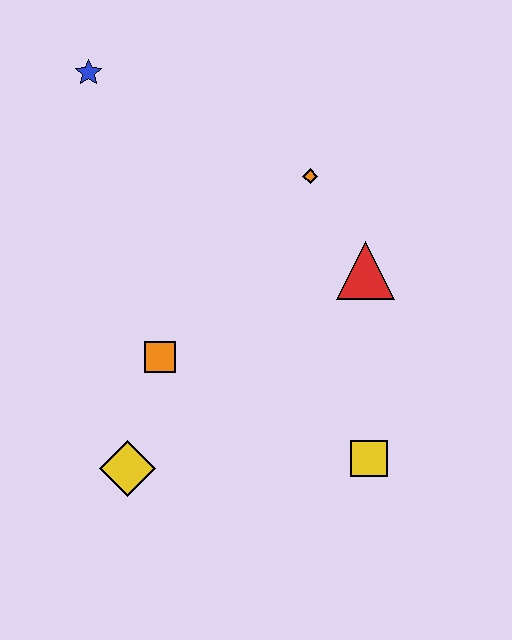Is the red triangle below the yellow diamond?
No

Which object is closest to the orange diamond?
The red triangle is closest to the orange diamond.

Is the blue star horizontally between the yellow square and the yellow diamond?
No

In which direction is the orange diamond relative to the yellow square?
The orange diamond is above the yellow square.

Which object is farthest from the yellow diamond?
The blue star is farthest from the yellow diamond.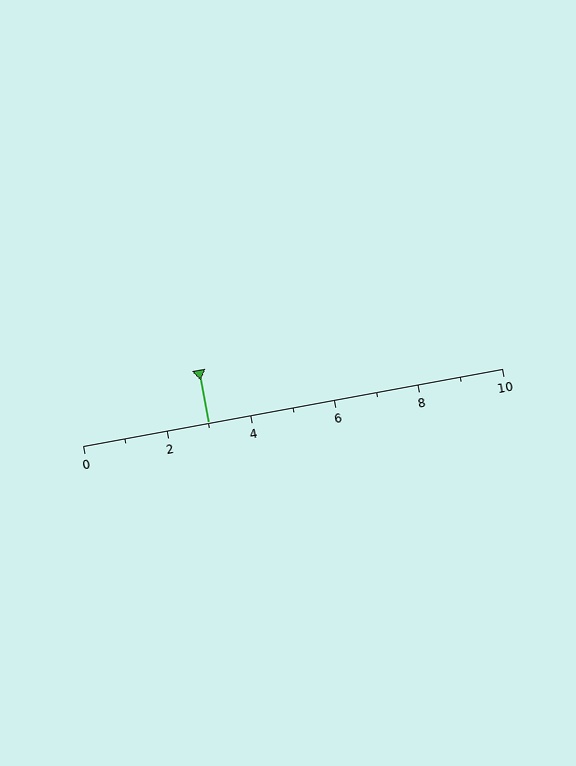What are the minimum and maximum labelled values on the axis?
The axis runs from 0 to 10.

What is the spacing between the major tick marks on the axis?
The major ticks are spaced 2 apart.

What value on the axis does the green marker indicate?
The marker indicates approximately 3.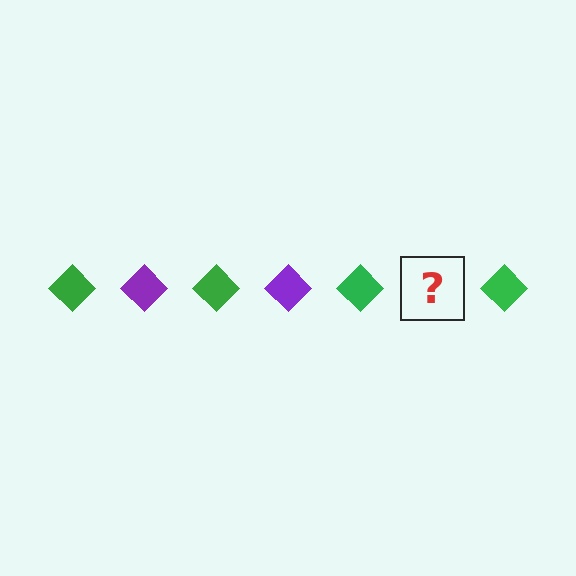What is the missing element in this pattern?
The missing element is a purple diamond.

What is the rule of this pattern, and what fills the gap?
The rule is that the pattern cycles through green, purple diamonds. The gap should be filled with a purple diamond.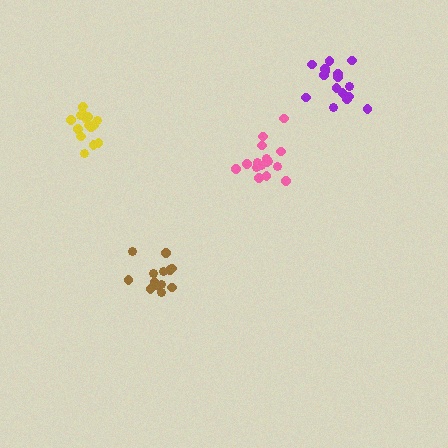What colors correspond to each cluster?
The clusters are colored: yellow, pink, brown, purple.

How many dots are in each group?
Group 1: 16 dots, Group 2: 16 dots, Group 3: 13 dots, Group 4: 16 dots (61 total).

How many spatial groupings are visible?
There are 4 spatial groupings.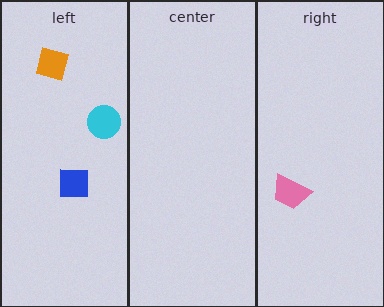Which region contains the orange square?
The left region.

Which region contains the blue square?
The left region.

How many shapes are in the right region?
1.